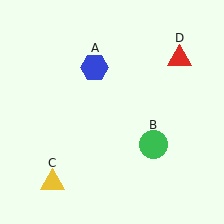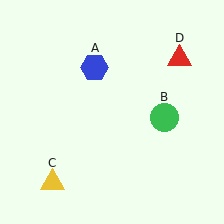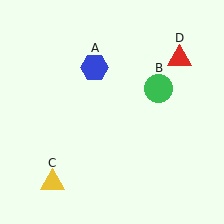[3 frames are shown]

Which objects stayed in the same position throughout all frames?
Blue hexagon (object A) and yellow triangle (object C) and red triangle (object D) remained stationary.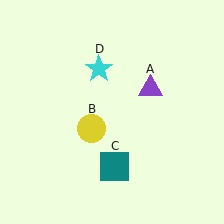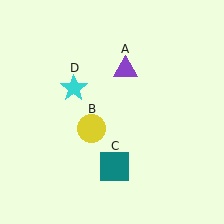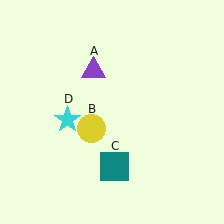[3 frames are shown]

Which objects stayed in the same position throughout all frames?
Yellow circle (object B) and teal square (object C) remained stationary.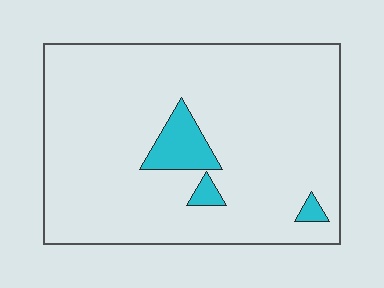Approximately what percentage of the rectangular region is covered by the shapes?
Approximately 5%.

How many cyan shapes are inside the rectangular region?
3.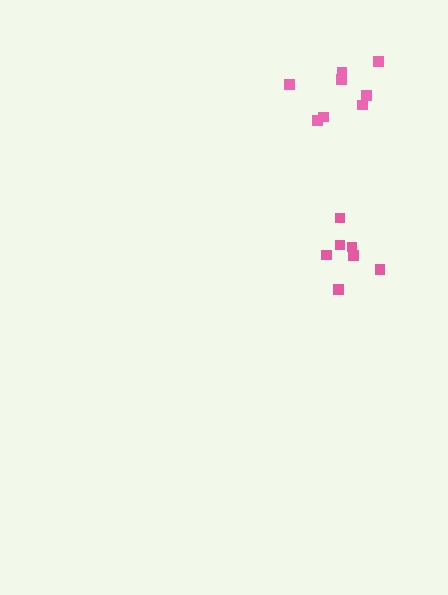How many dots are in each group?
Group 1: 7 dots, Group 2: 8 dots (15 total).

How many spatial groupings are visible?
There are 2 spatial groupings.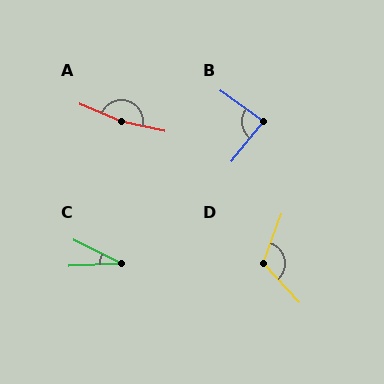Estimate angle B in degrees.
Approximately 87 degrees.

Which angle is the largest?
A, at approximately 169 degrees.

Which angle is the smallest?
C, at approximately 29 degrees.